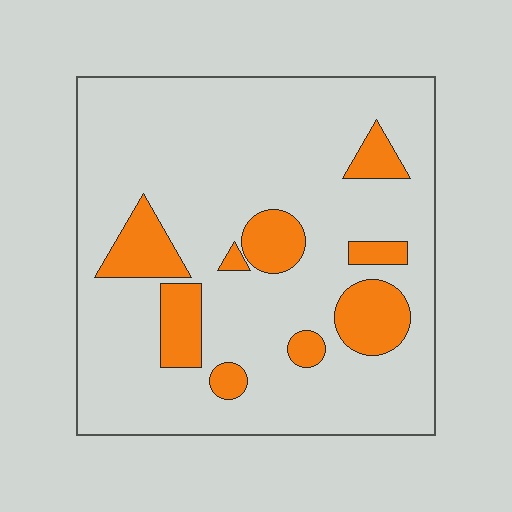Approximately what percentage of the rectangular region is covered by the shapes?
Approximately 15%.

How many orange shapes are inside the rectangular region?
9.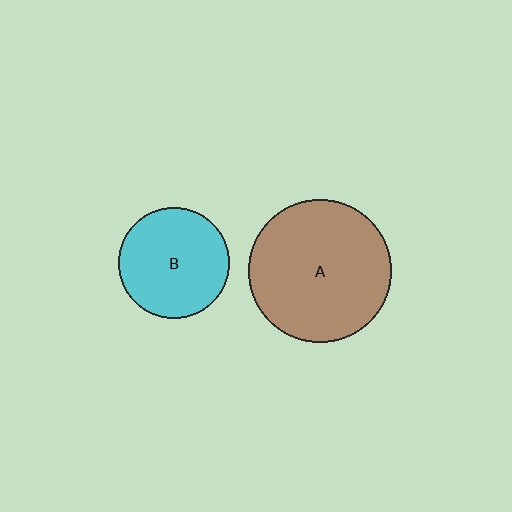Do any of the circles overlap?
No, none of the circles overlap.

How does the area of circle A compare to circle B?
Approximately 1.7 times.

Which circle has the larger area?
Circle A (brown).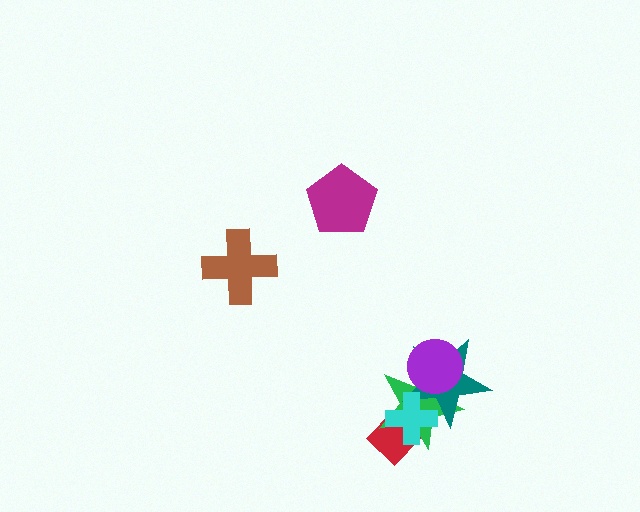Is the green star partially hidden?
Yes, it is partially covered by another shape.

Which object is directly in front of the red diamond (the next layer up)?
The green star is directly in front of the red diamond.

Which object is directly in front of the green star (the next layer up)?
The teal star is directly in front of the green star.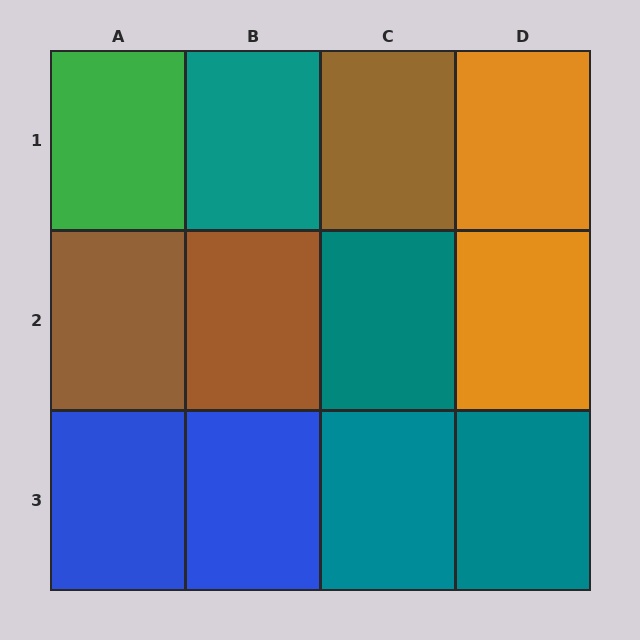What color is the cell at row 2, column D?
Orange.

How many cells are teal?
4 cells are teal.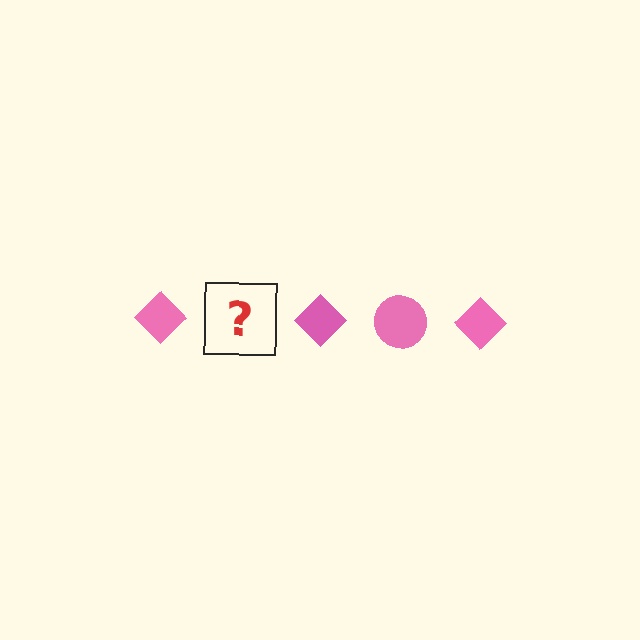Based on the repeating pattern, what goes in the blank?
The blank should be a pink circle.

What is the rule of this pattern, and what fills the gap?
The rule is that the pattern cycles through diamond, circle shapes in pink. The gap should be filled with a pink circle.